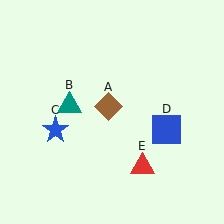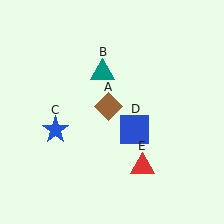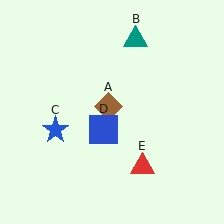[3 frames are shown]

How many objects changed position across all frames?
2 objects changed position: teal triangle (object B), blue square (object D).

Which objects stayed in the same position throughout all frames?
Brown diamond (object A) and blue star (object C) and red triangle (object E) remained stationary.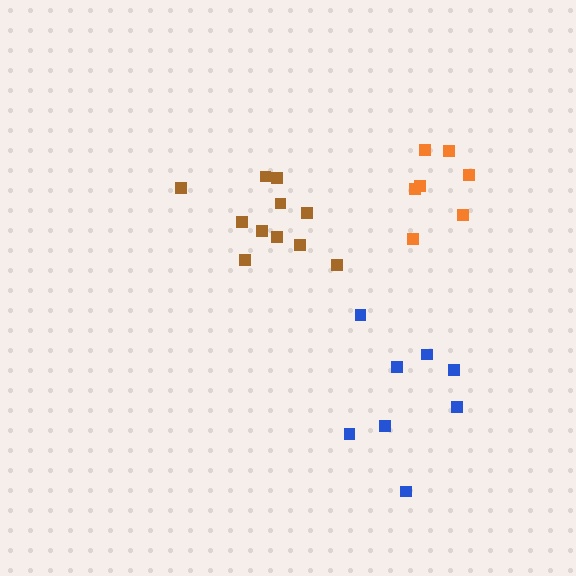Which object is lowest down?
The blue cluster is bottommost.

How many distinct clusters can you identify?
There are 3 distinct clusters.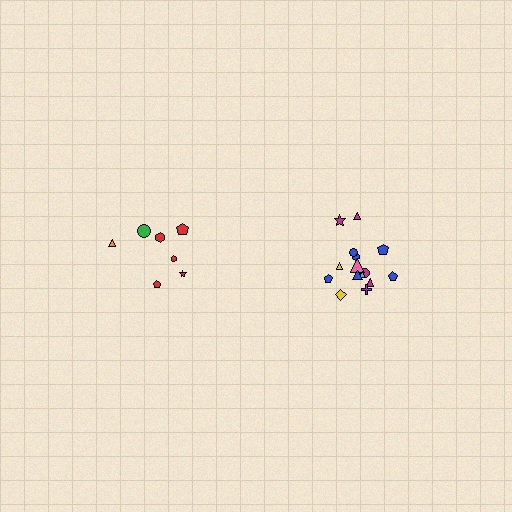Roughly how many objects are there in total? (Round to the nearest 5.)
Roughly 20 objects in total.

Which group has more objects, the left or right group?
The right group.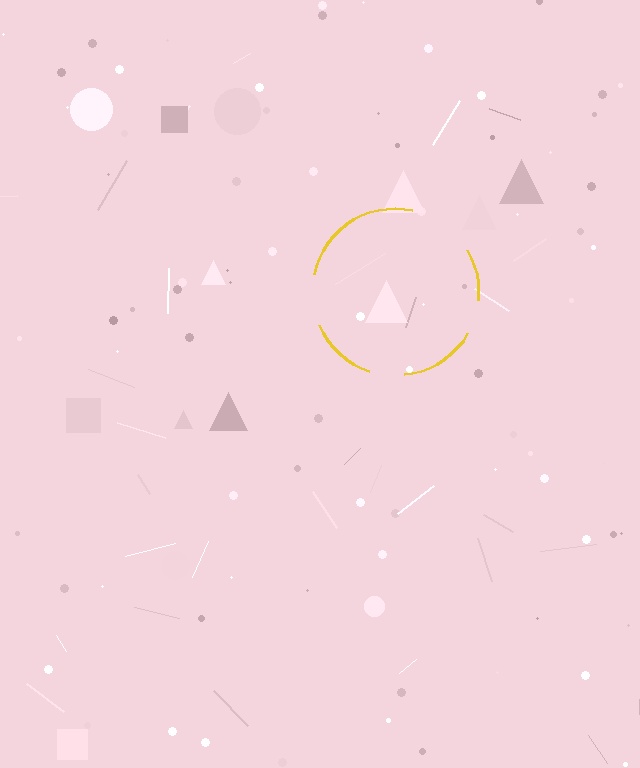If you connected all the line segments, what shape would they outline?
They would outline a circle.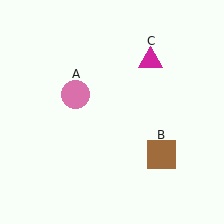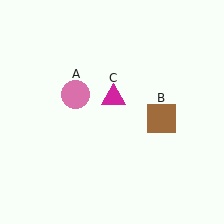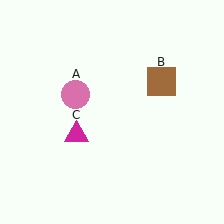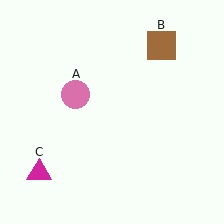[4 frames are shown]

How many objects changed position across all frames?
2 objects changed position: brown square (object B), magenta triangle (object C).